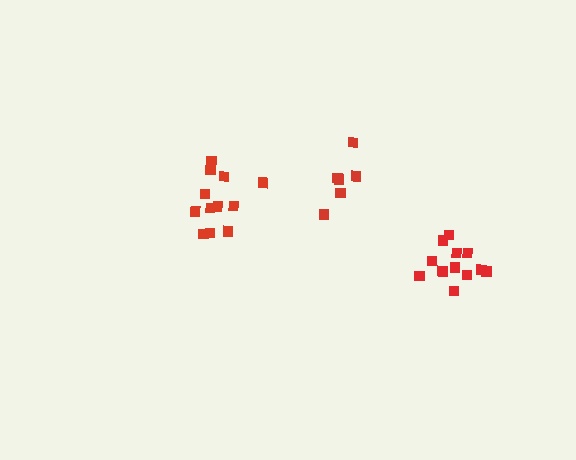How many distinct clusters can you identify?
There are 3 distinct clusters.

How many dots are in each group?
Group 1: 12 dots, Group 2: 6 dots, Group 3: 12 dots (30 total).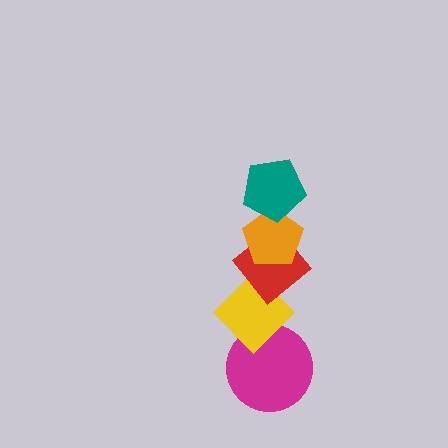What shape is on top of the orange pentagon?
The teal pentagon is on top of the orange pentagon.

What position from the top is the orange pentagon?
The orange pentagon is 2nd from the top.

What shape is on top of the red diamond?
The orange pentagon is on top of the red diamond.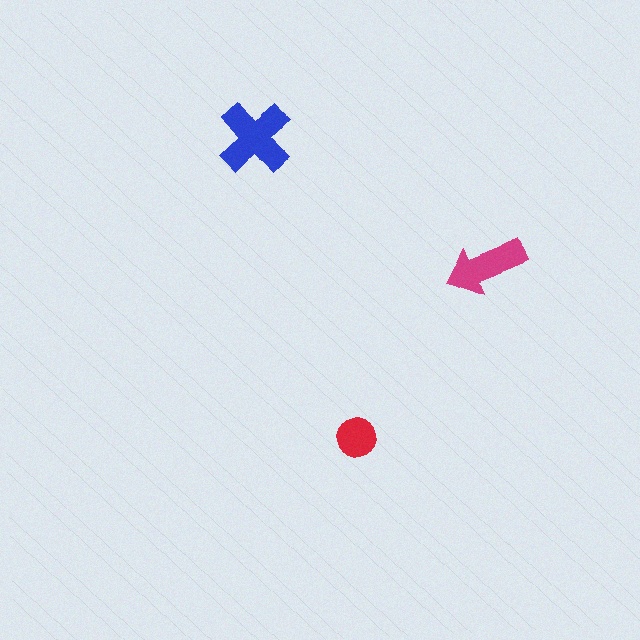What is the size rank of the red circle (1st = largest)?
3rd.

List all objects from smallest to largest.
The red circle, the magenta arrow, the blue cross.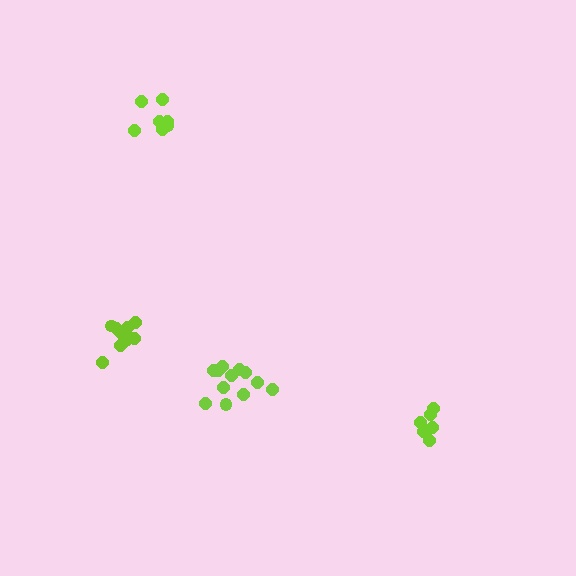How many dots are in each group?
Group 1: 7 dots, Group 2: 12 dots, Group 3: 6 dots, Group 4: 10 dots (35 total).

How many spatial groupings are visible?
There are 4 spatial groupings.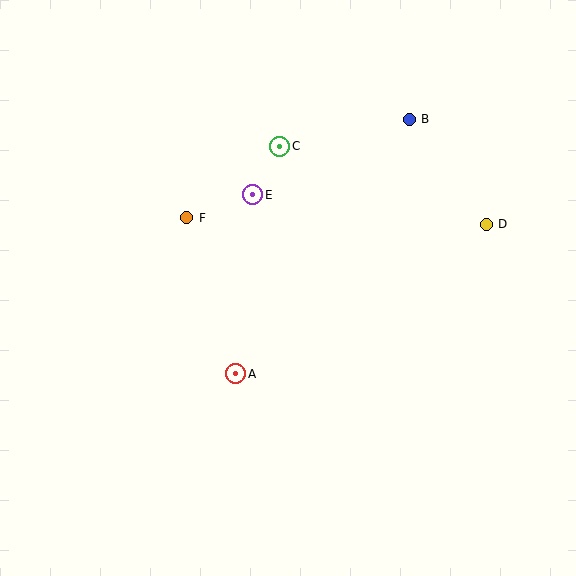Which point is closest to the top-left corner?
Point F is closest to the top-left corner.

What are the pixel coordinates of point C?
Point C is at (280, 146).